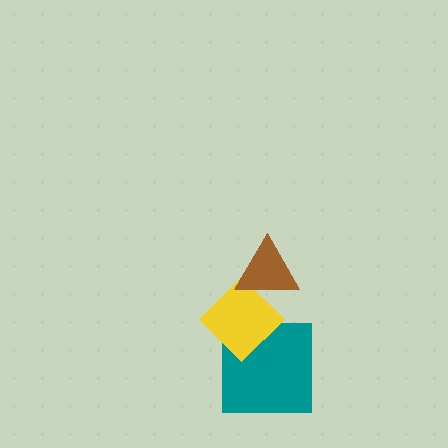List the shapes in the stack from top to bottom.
From top to bottom: the brown triangle, the yellow diamond, the teal square.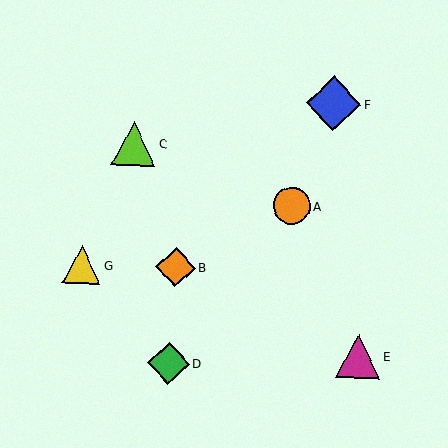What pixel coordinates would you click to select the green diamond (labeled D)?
Click at (169, 363) to select the green diamond D.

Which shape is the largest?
The blue diamond (labeled F) is the largest.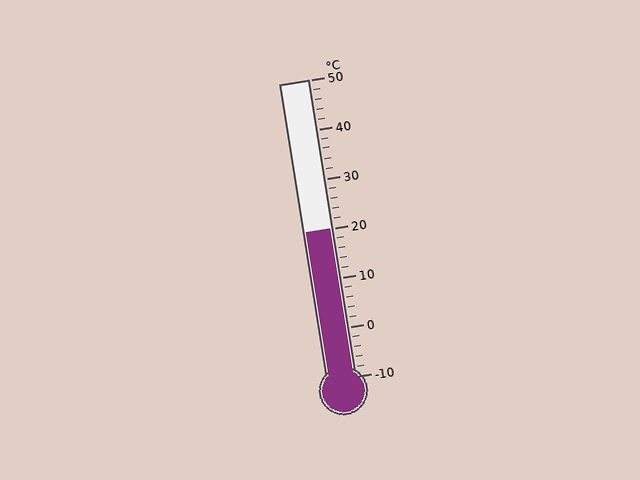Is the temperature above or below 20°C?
The temperature is at 20°C.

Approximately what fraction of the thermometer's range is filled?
The thermometer is filled to approximately 50% of its range.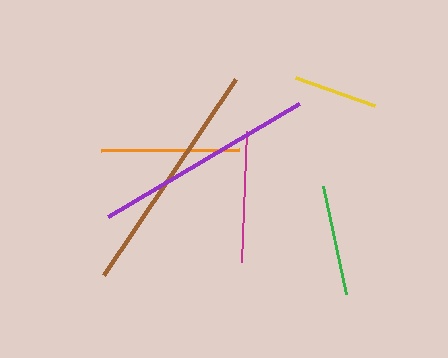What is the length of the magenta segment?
The magenta segment is approximately 130 pixels long.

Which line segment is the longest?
The brown line is the longest at approximately 237 pixels.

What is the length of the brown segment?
The brown segment is approximately 237 pixels long.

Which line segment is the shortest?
The yellow line is the shortest at approximately 84 pixels.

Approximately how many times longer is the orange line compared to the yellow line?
The orange line is approximately 1.7 times the length of the yellow line.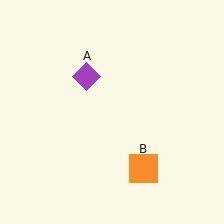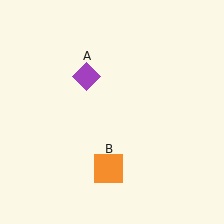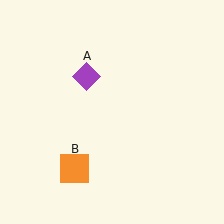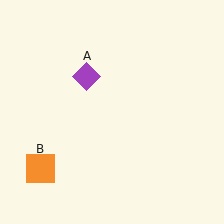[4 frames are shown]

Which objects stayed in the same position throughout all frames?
Purple diamond (object A) remained stationary.